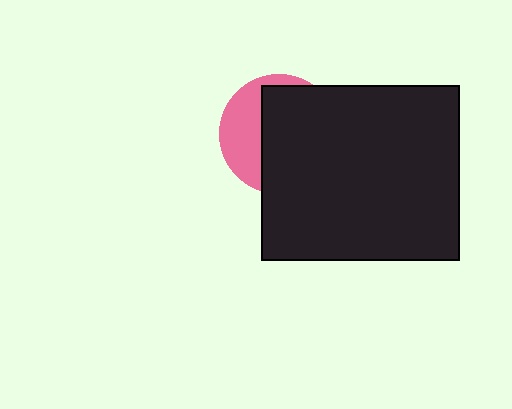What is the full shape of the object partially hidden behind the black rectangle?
The partially hidden object is a pink circle.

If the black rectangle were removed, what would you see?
You would see the complete pink circle.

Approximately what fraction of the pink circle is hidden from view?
Roughly 64% of the pink circle is hidden behind the black rectangle.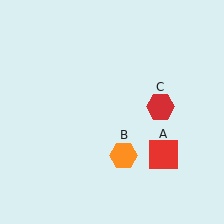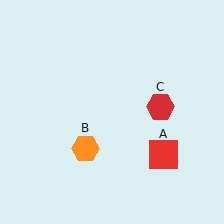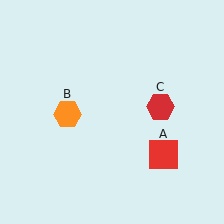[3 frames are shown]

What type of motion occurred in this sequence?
The orange hexagon (object B) rotated clockwise around the center of the scene.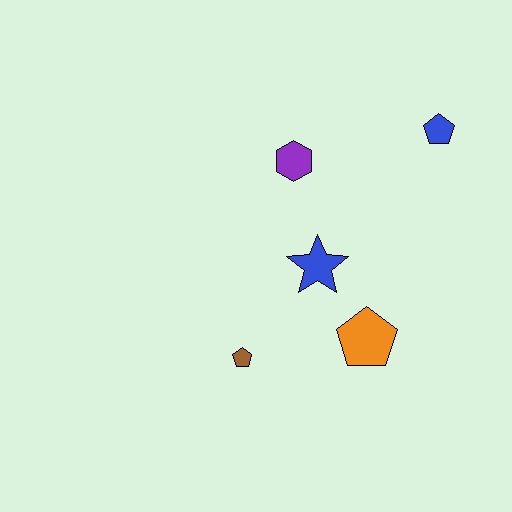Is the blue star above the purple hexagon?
No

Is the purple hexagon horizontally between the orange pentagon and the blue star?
No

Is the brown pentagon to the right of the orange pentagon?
No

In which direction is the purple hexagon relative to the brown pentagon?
The purple hexagon is above the brown pentagon.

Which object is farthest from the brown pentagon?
The blue pentagon is farthest from the brown pentagon.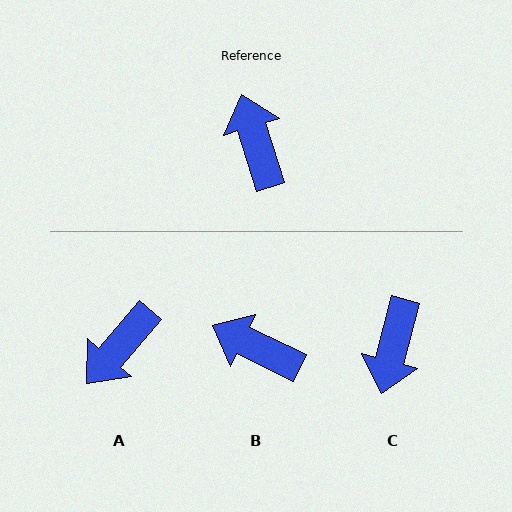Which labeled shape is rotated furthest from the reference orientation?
C, about 148 degrees away.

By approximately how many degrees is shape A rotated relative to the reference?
Approximately 122 degrees counter-clockwise.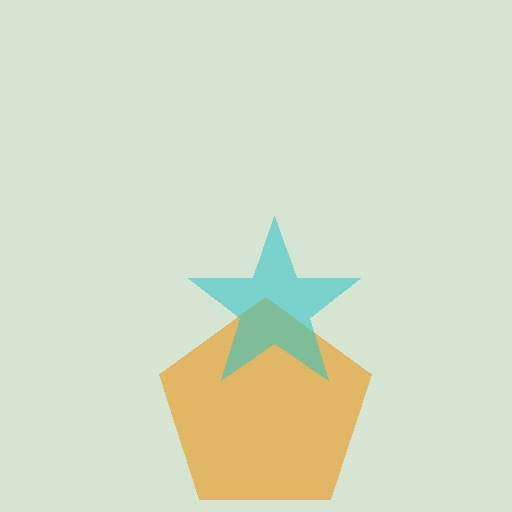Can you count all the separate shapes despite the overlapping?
Yes, there are 2 separate shapes.